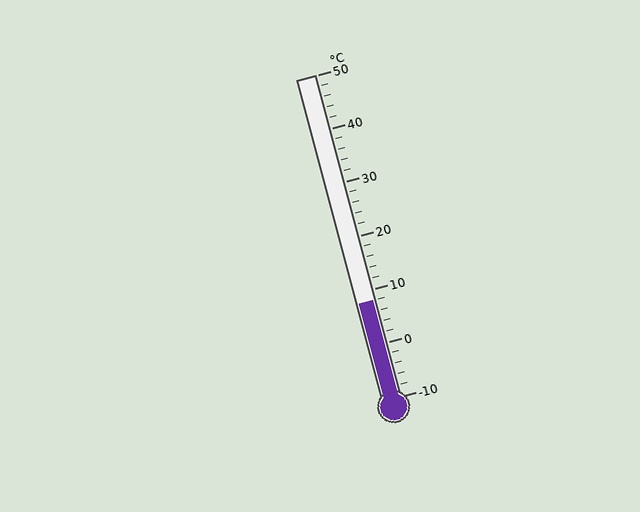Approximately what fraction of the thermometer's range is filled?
The thermometer is filled to approximately 30% of its range.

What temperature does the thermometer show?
The thermometer shows approximately 8°C.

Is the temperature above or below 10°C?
The temperature is below 10°C.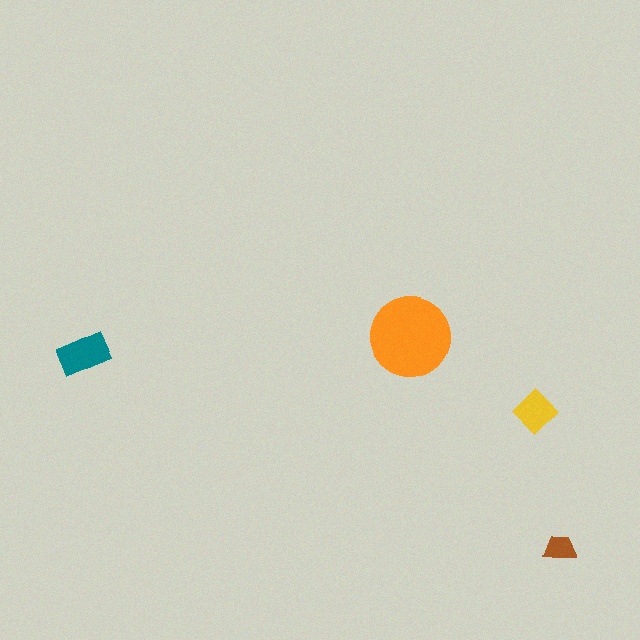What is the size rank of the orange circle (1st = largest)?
1st.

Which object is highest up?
The orange circle is topmost.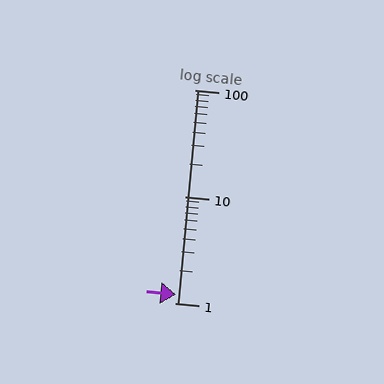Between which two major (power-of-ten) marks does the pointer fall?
The pointer is between 1 and 10.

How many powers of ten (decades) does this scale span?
The scale spans 2 decades, from 1 to 100.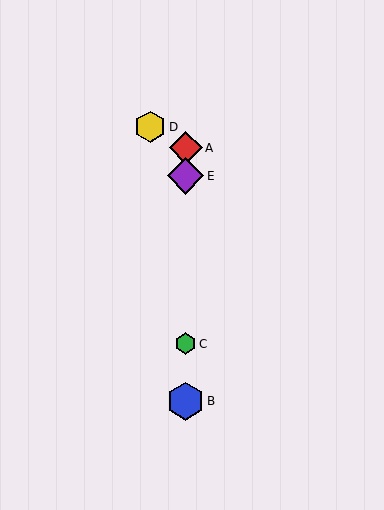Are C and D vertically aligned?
No, C is at x≈186 and D is at x≈150.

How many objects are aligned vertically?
4 objects (A, B, C, E) are aligned vertically.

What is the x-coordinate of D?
Object D is at x≈150.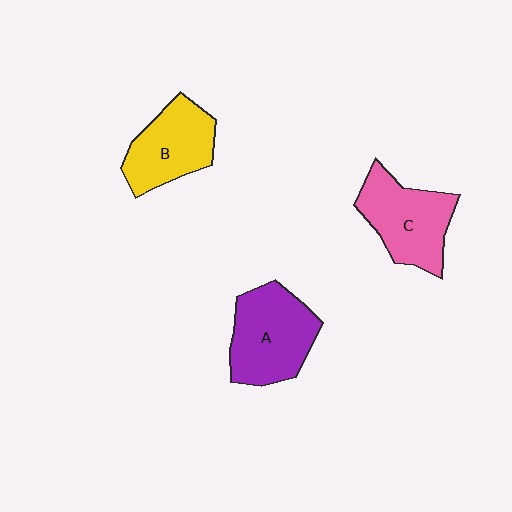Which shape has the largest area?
Shape A (purple).